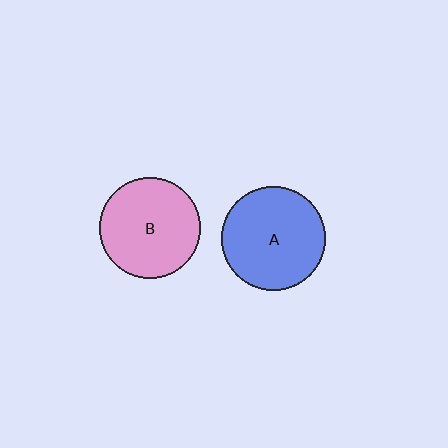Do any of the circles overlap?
No, none of the circles overlap.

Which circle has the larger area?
Circle A (blue).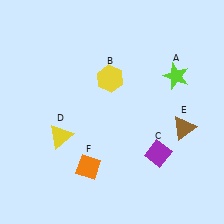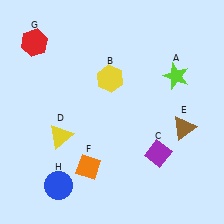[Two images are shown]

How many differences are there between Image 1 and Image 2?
There are 2 differences between the two images.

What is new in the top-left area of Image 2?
A red hexagon (G) was added in the top-left area of Image 2.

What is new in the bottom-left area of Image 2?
A blue circle (H) was added in the bottom-left area of Image 2.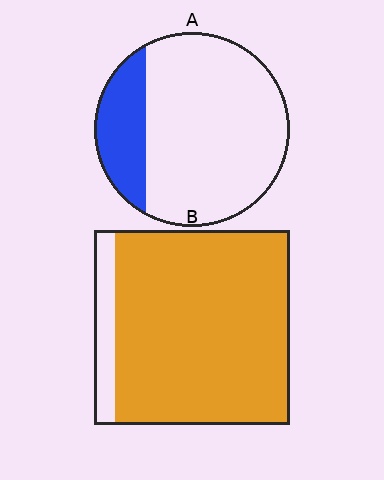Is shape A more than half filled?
No.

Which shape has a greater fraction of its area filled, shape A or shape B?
Shape B.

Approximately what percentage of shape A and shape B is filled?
A is approximately 20% and B is approximately 90%.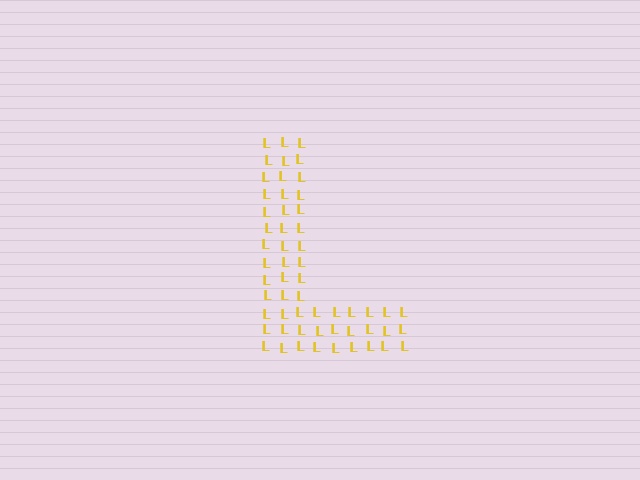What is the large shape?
The large shape is the letter L.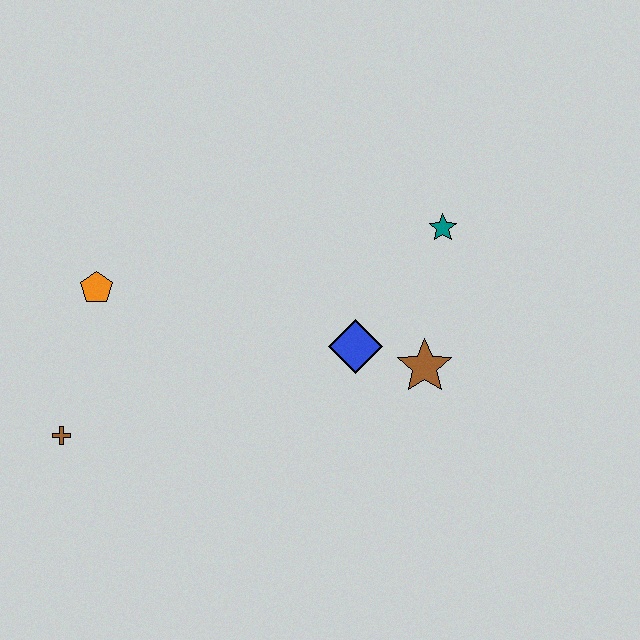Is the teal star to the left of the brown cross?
No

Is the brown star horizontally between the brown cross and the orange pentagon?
No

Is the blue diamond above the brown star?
Yes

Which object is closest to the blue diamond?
The brown star is closest to the blue diamond.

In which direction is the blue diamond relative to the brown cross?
The blue diamond is to the right of the brown cross.